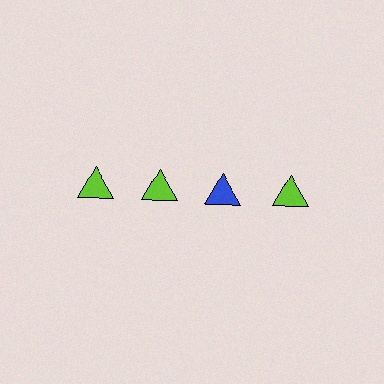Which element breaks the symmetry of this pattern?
The blue triangle in the top row, center column breaks the symmetry. All other shapes are lime triangles.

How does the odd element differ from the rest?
It has a different color: blue instead of lime.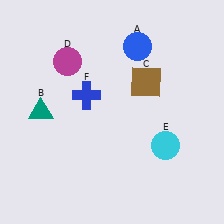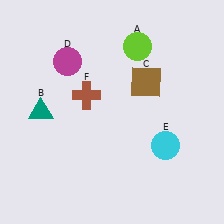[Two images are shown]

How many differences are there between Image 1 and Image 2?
There are 2 differences between the two images.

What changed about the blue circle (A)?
In Image 1, A is blue. In Image 2, it changed to lime.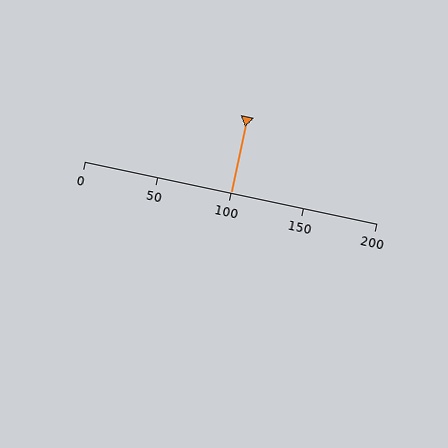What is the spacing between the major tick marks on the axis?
The major ticks are spaced 50 apart.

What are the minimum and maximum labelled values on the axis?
The axis runs from 0 to 200.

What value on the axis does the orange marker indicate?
The marker indicates approximately 100.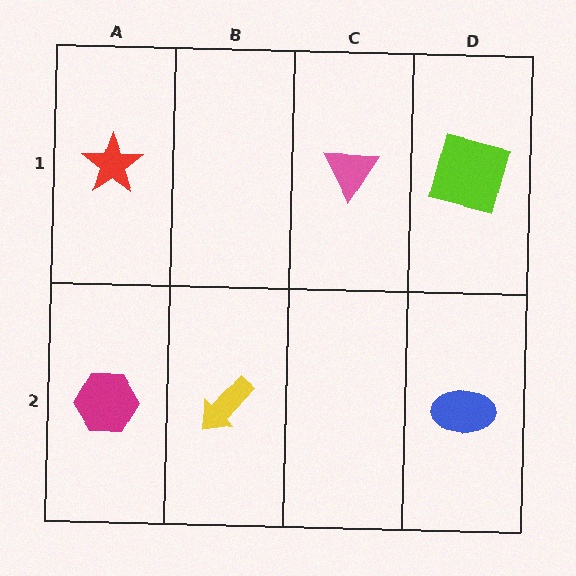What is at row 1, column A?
A red star.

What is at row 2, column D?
A blue ellipse.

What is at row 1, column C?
A pink triangle.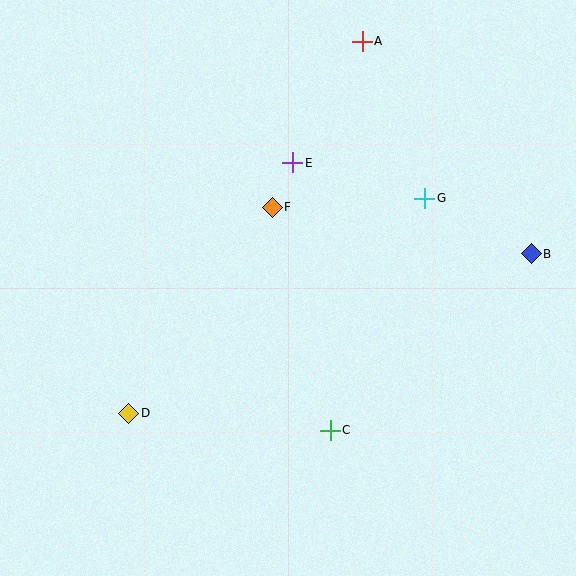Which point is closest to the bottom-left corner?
Point D is closest to the bottom-left corner.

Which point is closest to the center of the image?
Point F at (272, 207) is closest to the center.